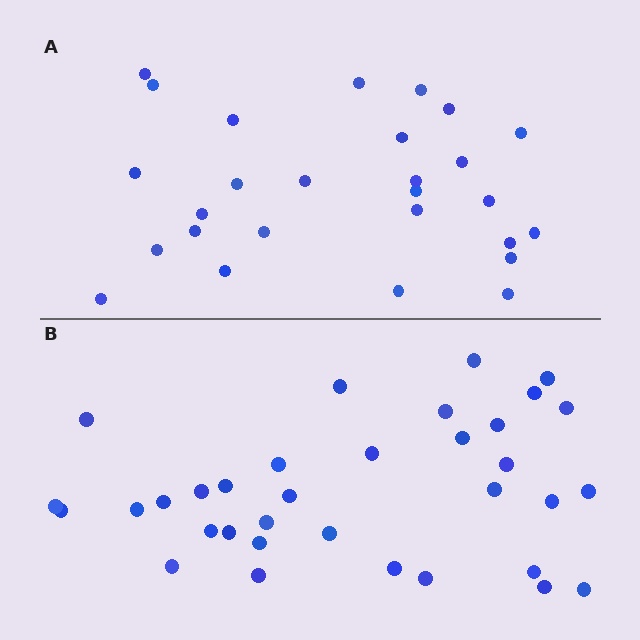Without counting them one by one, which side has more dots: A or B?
Region B (the bottom region) has more dots.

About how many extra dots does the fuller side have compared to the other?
Region B has roughly 8 or so more dots than region A.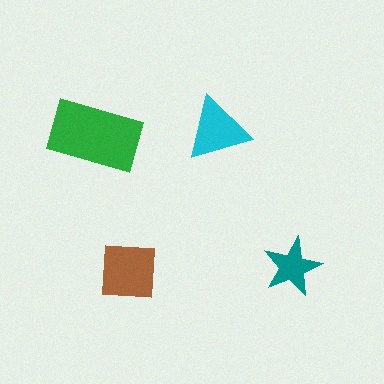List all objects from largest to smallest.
The green rectangle, the brown square, the cyan triangle, the teal star.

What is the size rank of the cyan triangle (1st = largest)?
3rd.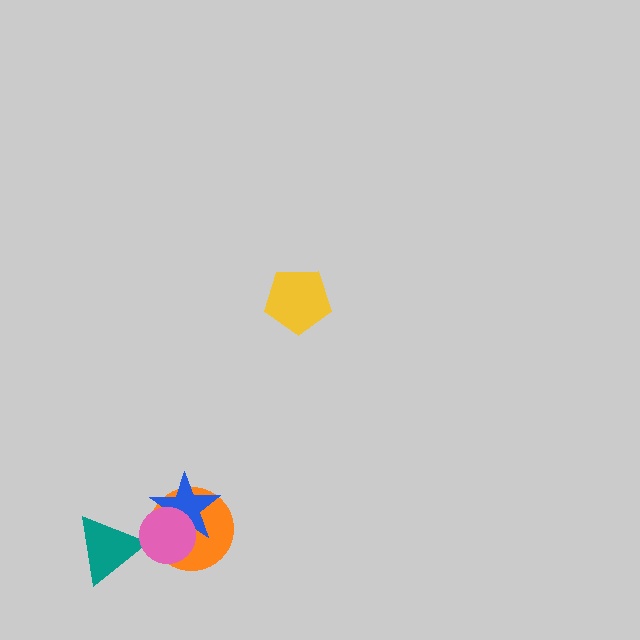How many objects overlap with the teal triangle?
1 object overlaps with the teal triangle.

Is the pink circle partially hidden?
No, no other shape covers it.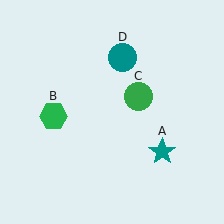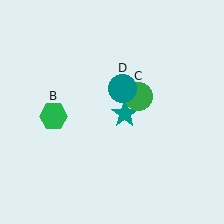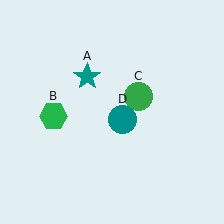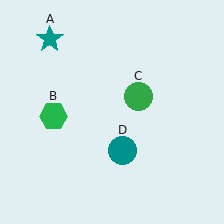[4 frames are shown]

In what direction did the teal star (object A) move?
The teal star (object A) moved up and to the left.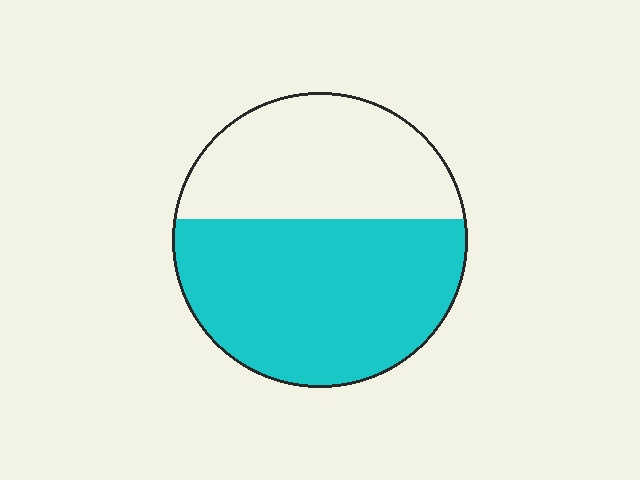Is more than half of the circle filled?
Yes.